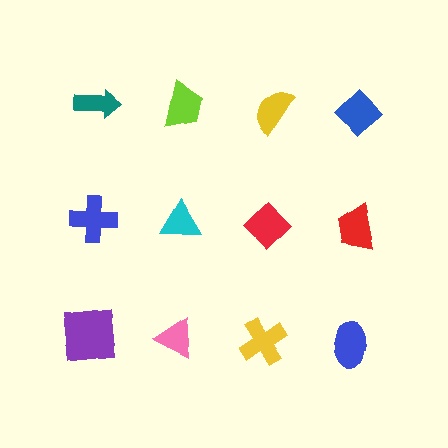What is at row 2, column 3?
A red diamond.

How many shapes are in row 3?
4 shapes.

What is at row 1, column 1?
A teal arrow.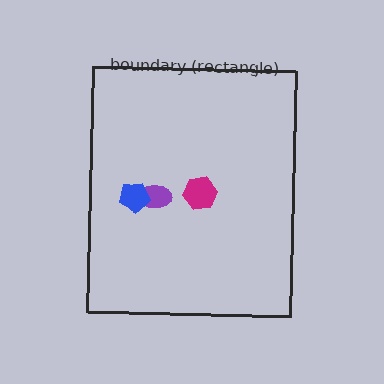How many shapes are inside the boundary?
3 inside, 0 outside.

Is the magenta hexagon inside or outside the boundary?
Inside.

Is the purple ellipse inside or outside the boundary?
Inside.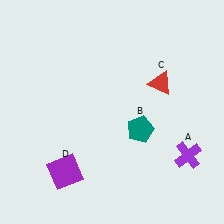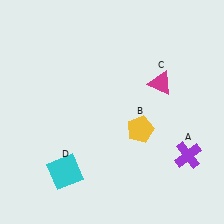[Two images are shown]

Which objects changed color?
B changed from teal to yellow. C changed from red to magenta. D changed from purple to cyan.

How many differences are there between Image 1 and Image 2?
There are 3 differences between the two images.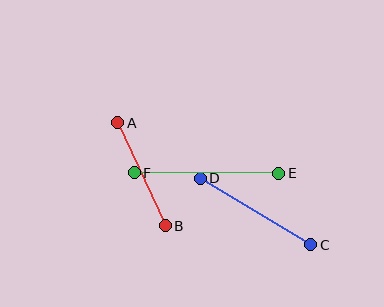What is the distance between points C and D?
The distance is approximately 129 pixels.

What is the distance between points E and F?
The distance is approximately 145 pixels.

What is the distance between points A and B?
The distance is approximately 113 pixels.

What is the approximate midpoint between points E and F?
The midpoint is at approximately (207, 173) pixels.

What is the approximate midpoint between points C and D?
The midpoint is at approximately (256, 212) pixels.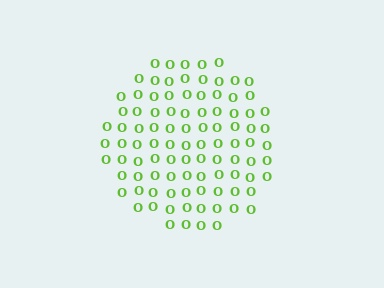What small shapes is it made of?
It is made of small letter O's.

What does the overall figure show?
The overall figure shows a circle.